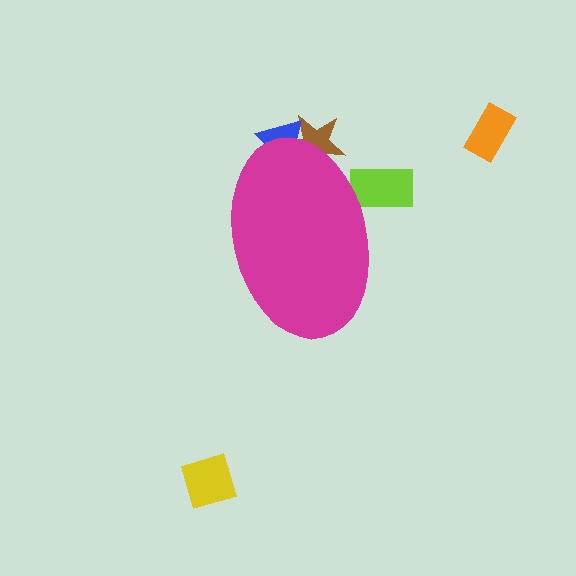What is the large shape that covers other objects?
A magenta ellipse.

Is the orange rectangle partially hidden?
No, the orange rectangle is fully visible.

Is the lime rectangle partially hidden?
Yes, the lime rectangle is partially hidden behind the magenta ellipse.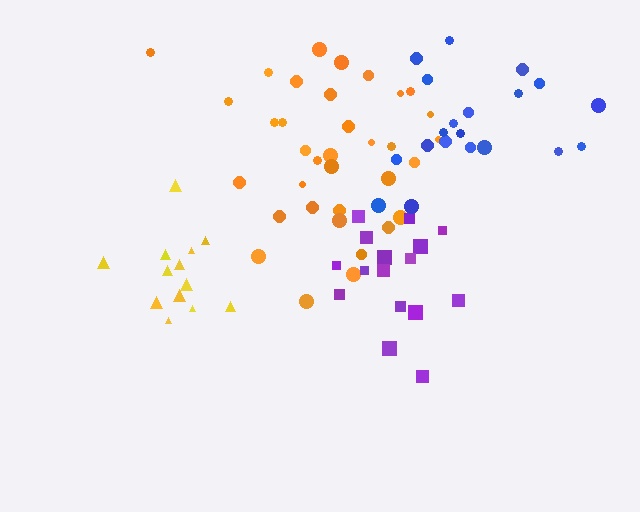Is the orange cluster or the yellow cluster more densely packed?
Yellow.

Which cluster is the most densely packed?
Purple.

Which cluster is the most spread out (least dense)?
Blue.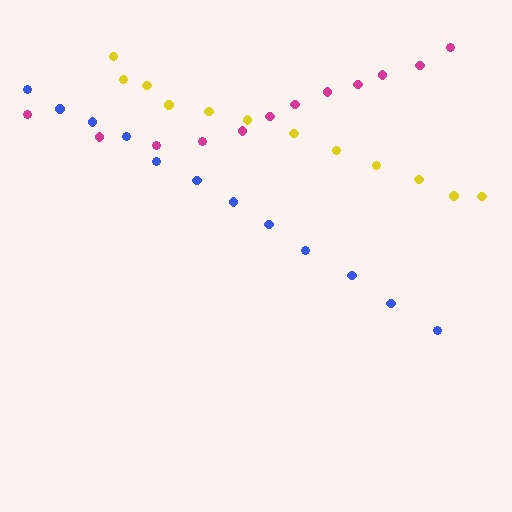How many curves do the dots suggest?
There are 3 distinct paths.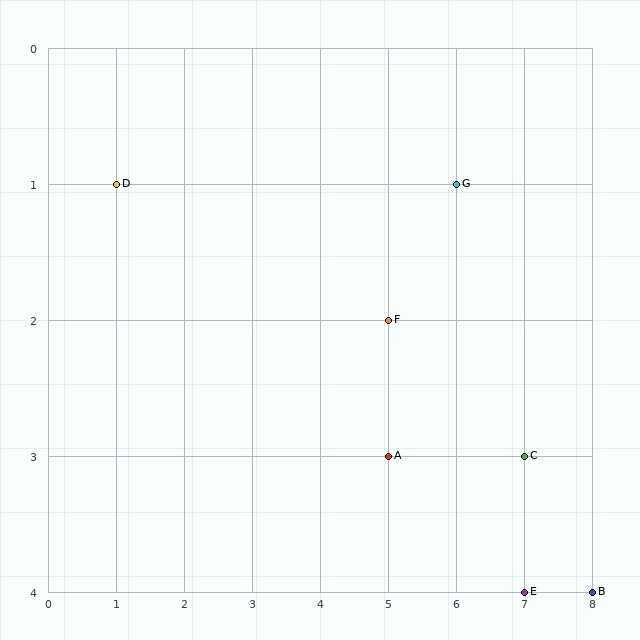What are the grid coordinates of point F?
Point F is at grid coordinates (5, 2).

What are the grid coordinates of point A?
Point A is at grid coordinates (5, 3).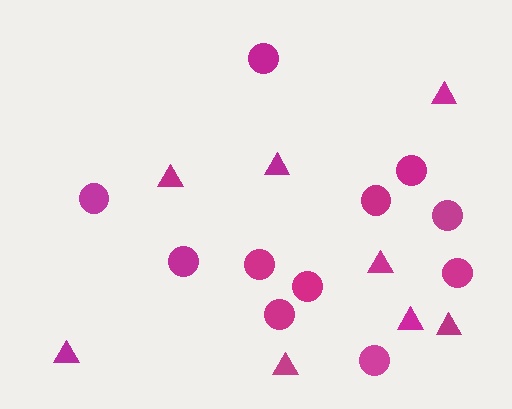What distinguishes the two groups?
There are 2 groups: one group of circles (11) and one group of triangles (8).